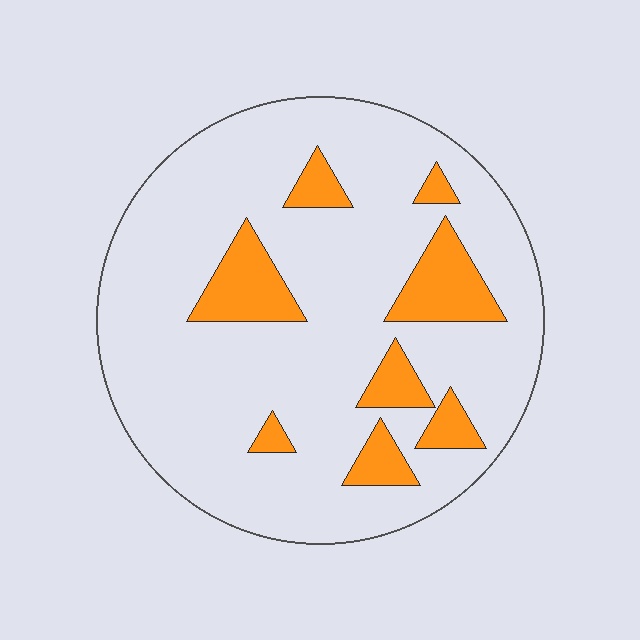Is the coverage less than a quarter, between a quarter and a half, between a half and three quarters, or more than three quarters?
Less than a quarter.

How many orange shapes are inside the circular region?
8.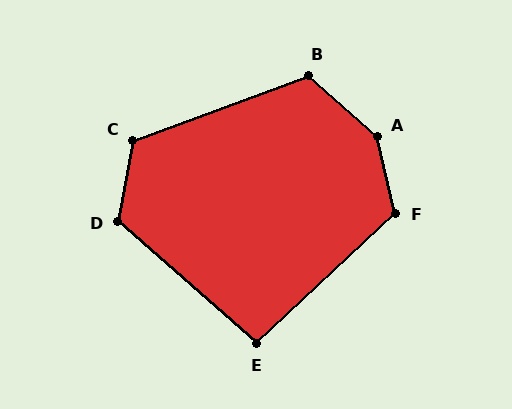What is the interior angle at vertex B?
Approximately 118 degrees (obtuse).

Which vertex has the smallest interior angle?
E, at approximately 95 degrees.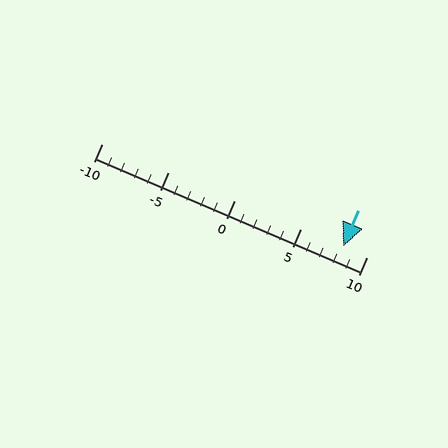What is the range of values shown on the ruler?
The ruler shows values from -10 to 10.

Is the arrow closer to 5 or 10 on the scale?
The arrow is closer to 10.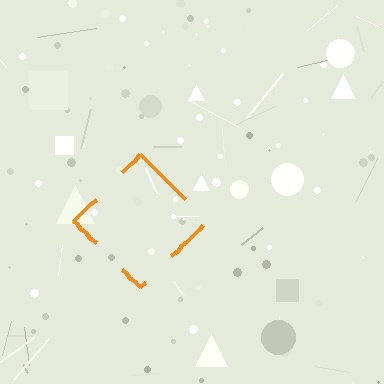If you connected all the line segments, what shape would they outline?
They would outline a diamond.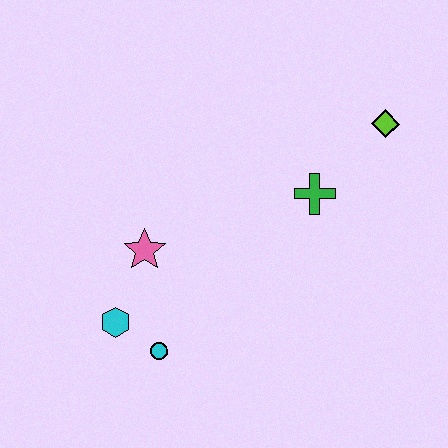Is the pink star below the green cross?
Yes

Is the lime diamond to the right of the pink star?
Yes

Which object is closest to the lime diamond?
The green cross is closest to the lime diamond.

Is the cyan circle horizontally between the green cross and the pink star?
Yes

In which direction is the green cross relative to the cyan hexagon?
The green cross is to the right of the cyan hexagon.